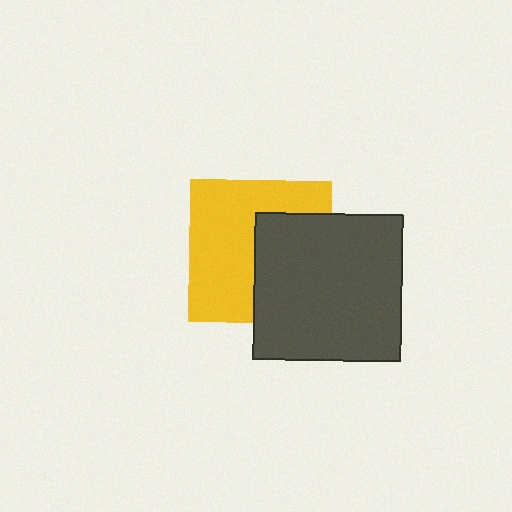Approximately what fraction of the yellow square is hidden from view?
Roughly 43% of the yellow square is hidden behind the dark gray square.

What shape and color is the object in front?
The object in front is a dark gray square.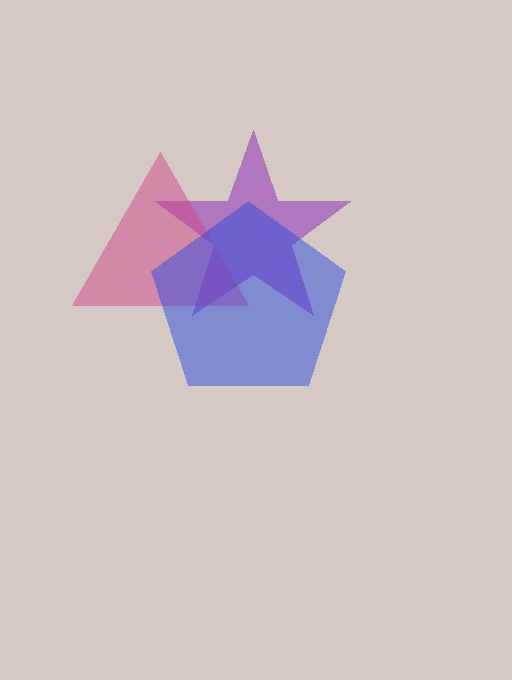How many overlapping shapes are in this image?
There are 3 overlapping shapes in the image.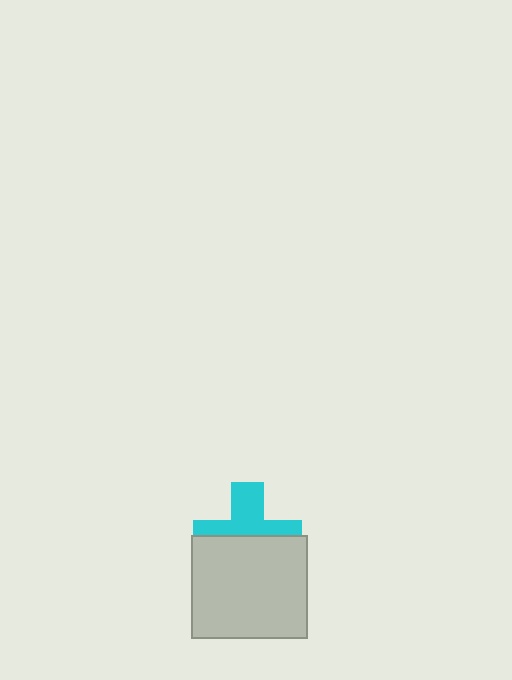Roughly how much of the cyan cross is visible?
About half of it is visible (roughly 48%).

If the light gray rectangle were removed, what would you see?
You would see the complete cyan cross.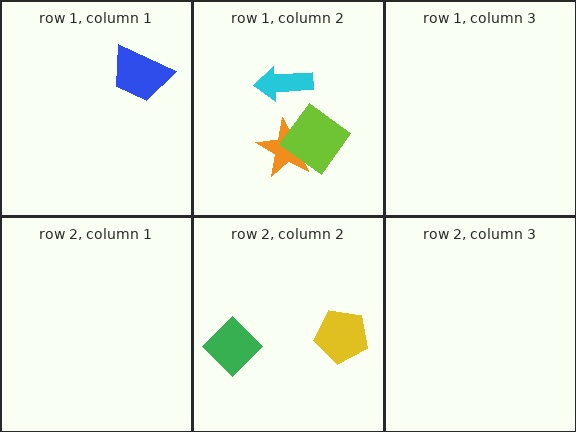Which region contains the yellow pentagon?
The row 2, column 2 region.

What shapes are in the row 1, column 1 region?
The blue trapezoid.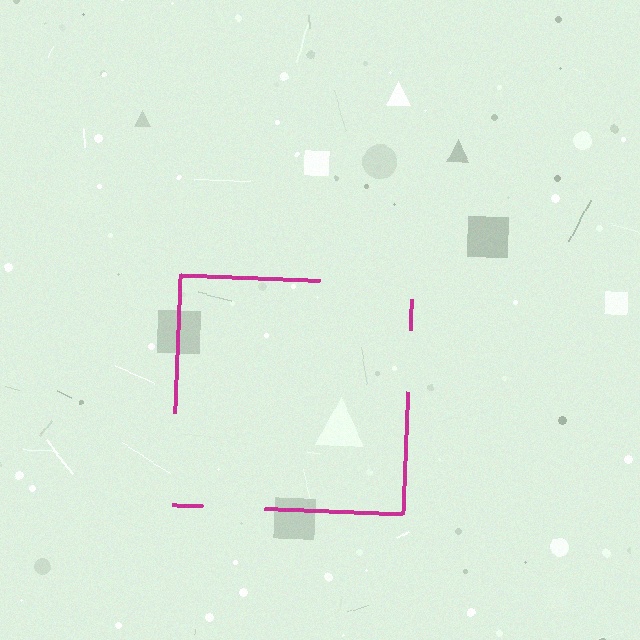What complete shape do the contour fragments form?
The contour fragments form a square.